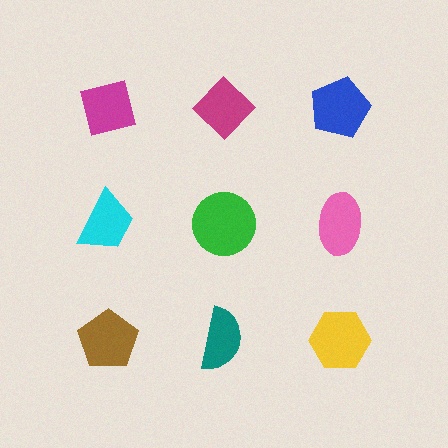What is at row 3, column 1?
A brown pentagon.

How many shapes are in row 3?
3 shapes.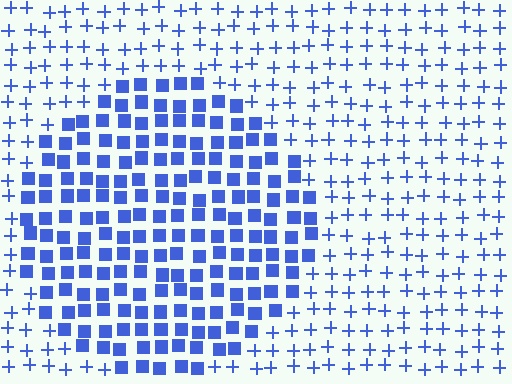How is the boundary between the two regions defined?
The boundary is defined by a change in element shape: squares inside vs. plus signs outside. All elements share the same color and spacing.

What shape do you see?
I see a circle.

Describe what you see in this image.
The image is filled with small blue elements arranged in a uniform grid. A circle-shaped region contains squares, while the surrounding area contains plus signs. The boundary is defined purely by the change in element shape.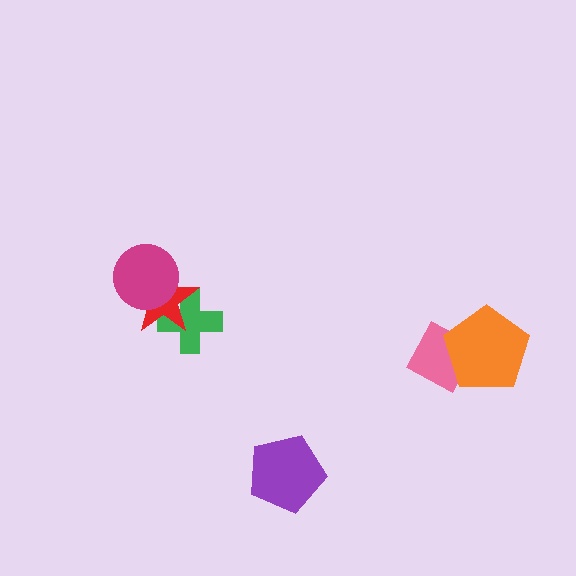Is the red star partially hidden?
Yes, it is partially covered by another shape.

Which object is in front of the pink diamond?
The orange pentagon is in front of the pink diamond.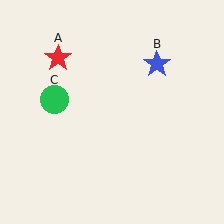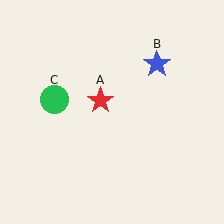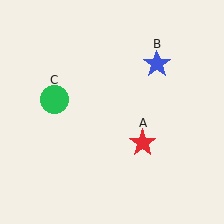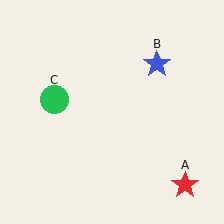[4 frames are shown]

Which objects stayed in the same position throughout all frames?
Blue star (object B) and green circle (object C) remained stationary.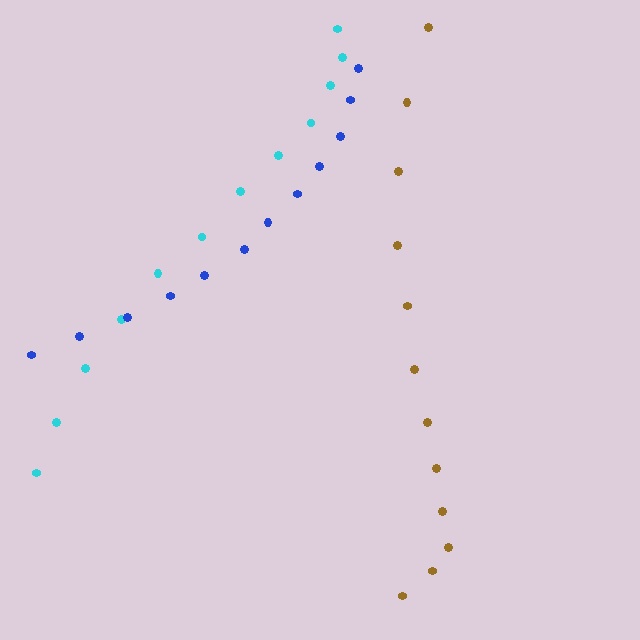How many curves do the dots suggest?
There are 3 distinct paths.